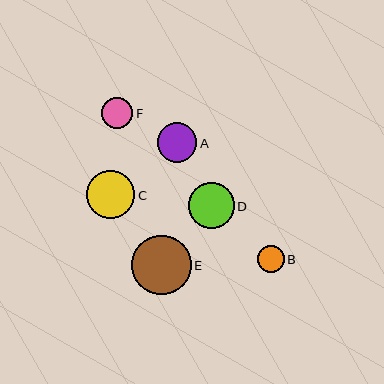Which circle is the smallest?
Circle B is the smallest with a size of approximately 27 pixels.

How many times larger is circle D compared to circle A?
Circle D is approximately 1.2 times the size of circle A.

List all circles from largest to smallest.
From largest to smallest: E, C, D, A, F, B.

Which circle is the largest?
Circle E is the largest with a size of approximately 60 pixels.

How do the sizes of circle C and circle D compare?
Circle C and circle D are approximately the same size.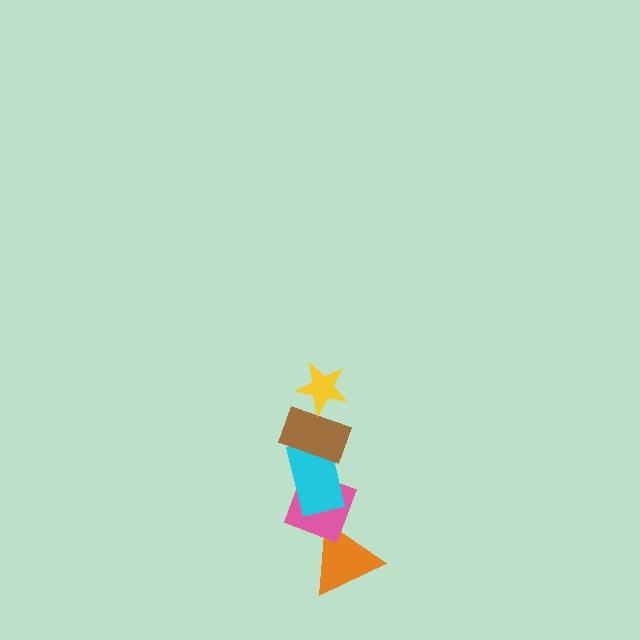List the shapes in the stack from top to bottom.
From top to bottom: the yellow star, the brown rectangle, the cyan rectangle, the pink diamond, the orange triangle.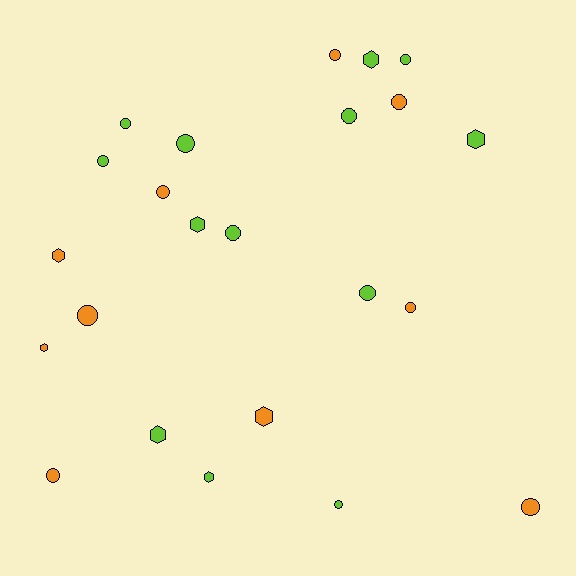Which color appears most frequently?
Lime, with 13 objects.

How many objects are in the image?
There are 23 objects.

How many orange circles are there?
There are 7 orange circles.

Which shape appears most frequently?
Circle, with 15 objects.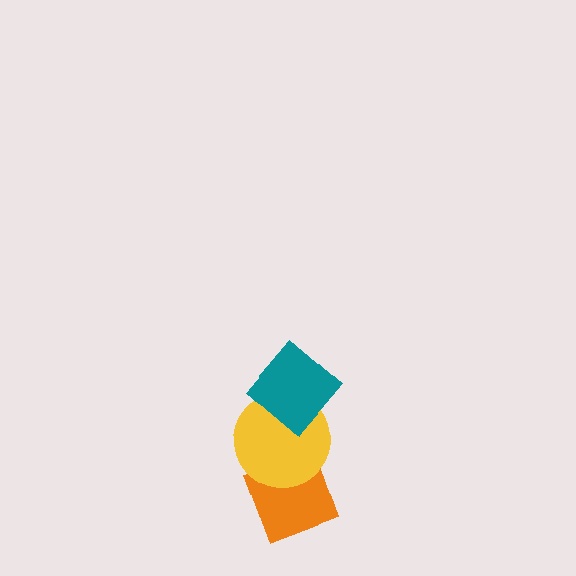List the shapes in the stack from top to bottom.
From top to bottom: the teal diamond, the yellow circle, the orange diamond.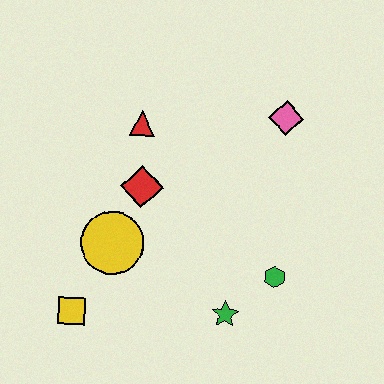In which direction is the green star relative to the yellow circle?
The green star is to the right of the yellow circle.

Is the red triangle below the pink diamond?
Yes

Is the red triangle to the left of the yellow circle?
No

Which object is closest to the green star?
The green hexagon is closest to the green star.